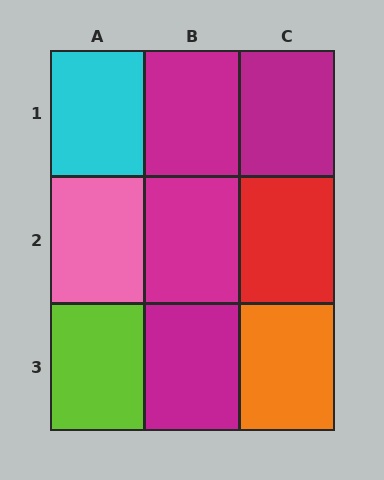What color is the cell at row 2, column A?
Pink.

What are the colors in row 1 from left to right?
Cyan, magenta, magenta.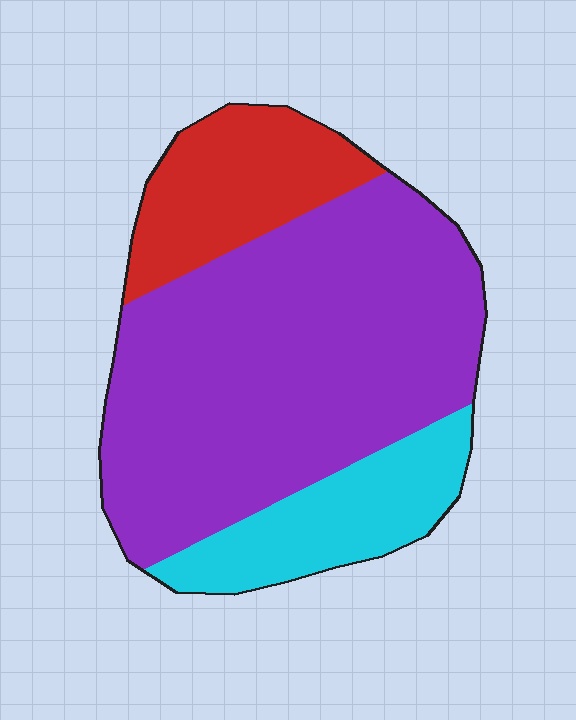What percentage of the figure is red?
Red takes up about one sixth (1/6) of the figure.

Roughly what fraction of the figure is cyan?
Cyan takes up between a sixth and a third of the figure.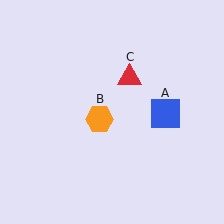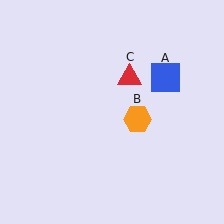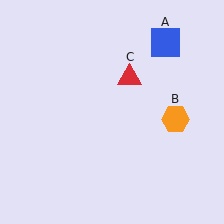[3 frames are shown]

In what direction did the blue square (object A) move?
The blue square (object A) moved up.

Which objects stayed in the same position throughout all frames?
Red triangle (object C) remained stationary.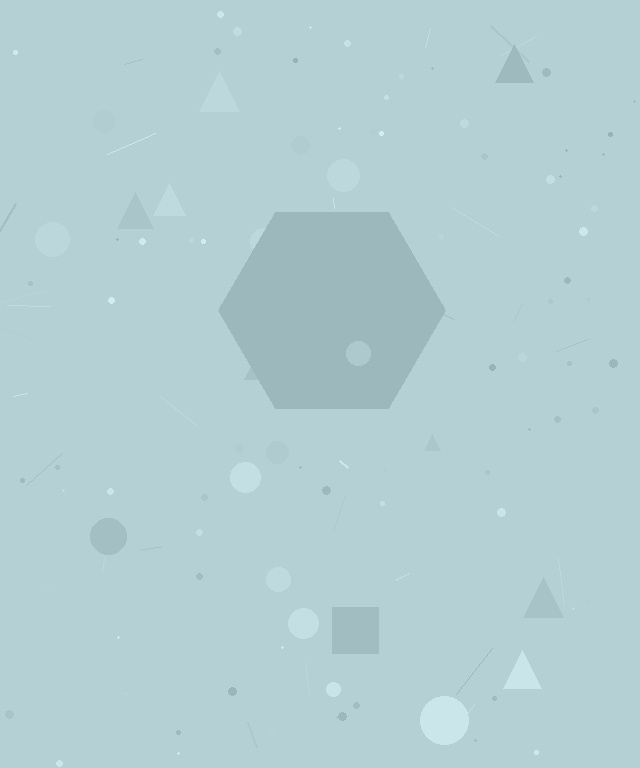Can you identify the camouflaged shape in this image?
The camouflaged shape is a hexagon.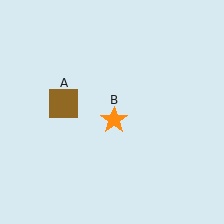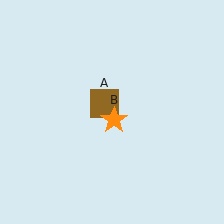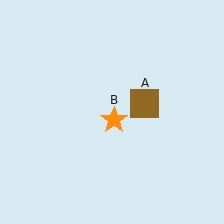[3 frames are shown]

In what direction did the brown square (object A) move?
The brown square (object A) moved right.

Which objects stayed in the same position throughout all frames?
Orange star (object B) remained stationary.